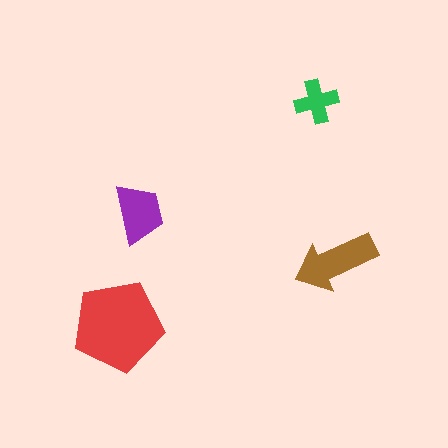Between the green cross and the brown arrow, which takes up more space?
The brown arrow.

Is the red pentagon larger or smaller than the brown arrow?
Larger.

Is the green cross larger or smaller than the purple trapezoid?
Smaller.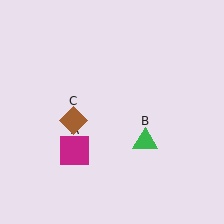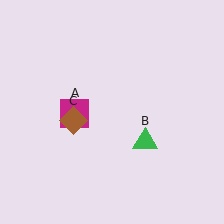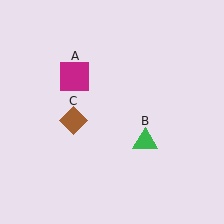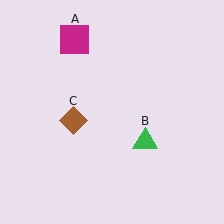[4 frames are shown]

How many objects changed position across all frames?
1 object changed position: magenta square (object A).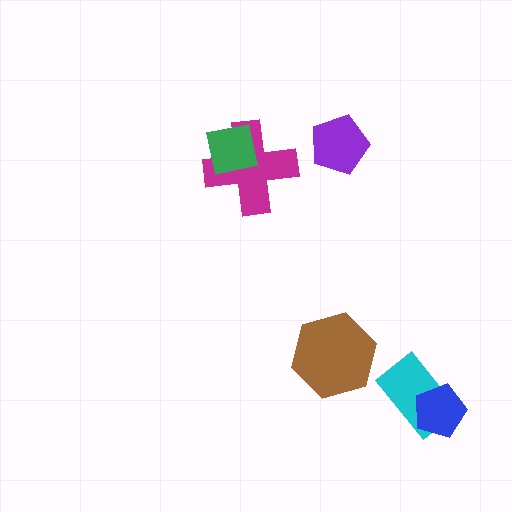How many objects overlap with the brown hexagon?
0 objects overlap with the brown hexagon.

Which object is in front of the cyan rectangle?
The blue pentagon is in front of the cyan rectangle.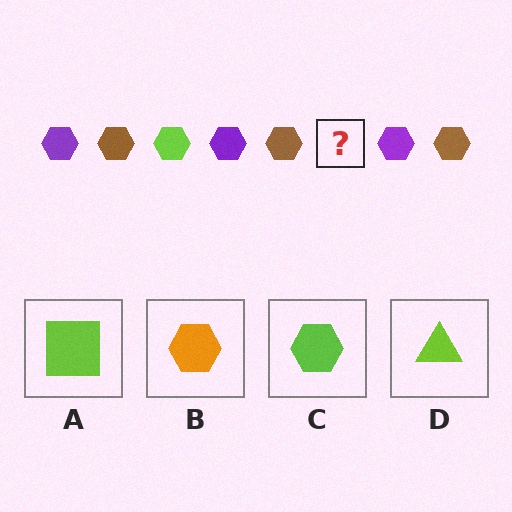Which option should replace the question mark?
Option C.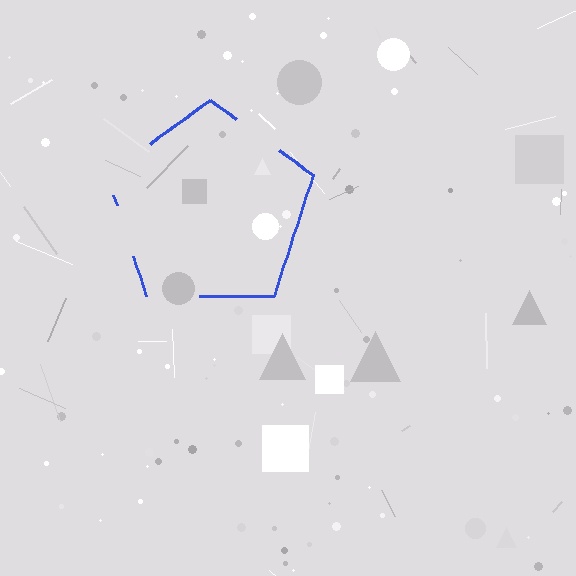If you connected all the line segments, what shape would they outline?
They would outline a pentagon.